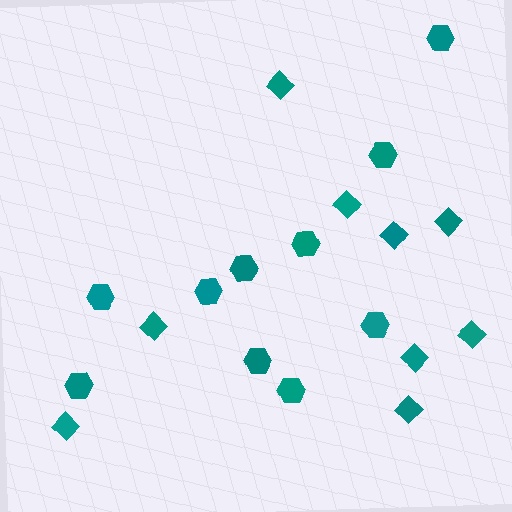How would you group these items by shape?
There are 2 groups: one group of hexagons (10) and one group of diamonds (9).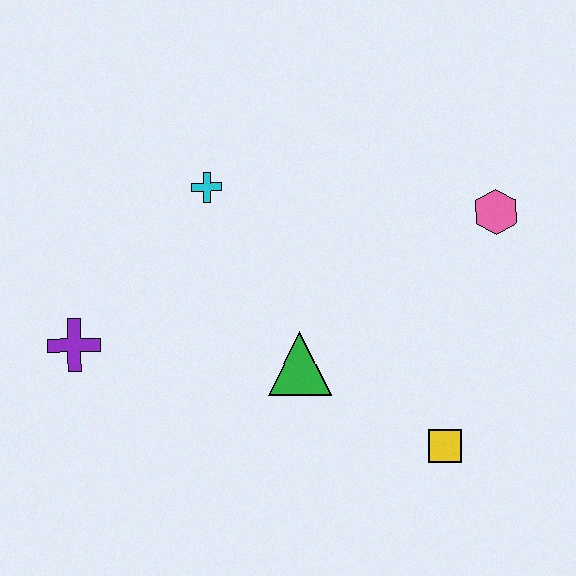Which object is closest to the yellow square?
The green triangle is closest to the yellow square.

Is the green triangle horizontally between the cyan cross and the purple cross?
No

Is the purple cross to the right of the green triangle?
No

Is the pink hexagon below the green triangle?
No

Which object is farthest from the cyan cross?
The yellow square is farthest from the cyan cross.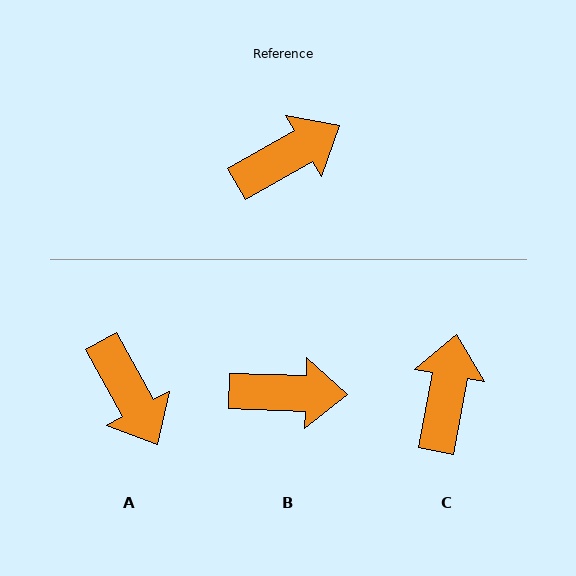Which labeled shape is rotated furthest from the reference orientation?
A, about 91 degrees away.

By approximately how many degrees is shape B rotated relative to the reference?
Approximately 31 degrees clockwise.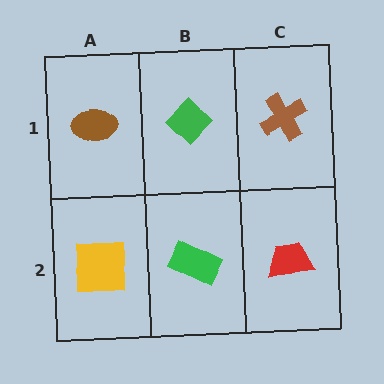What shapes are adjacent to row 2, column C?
A brown cross (row 1, column C), a green rectangle (row 2, column B).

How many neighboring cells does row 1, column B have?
3.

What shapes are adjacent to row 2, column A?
A brown ellipse (row 1, column A), a green rectangle (row 2, column B).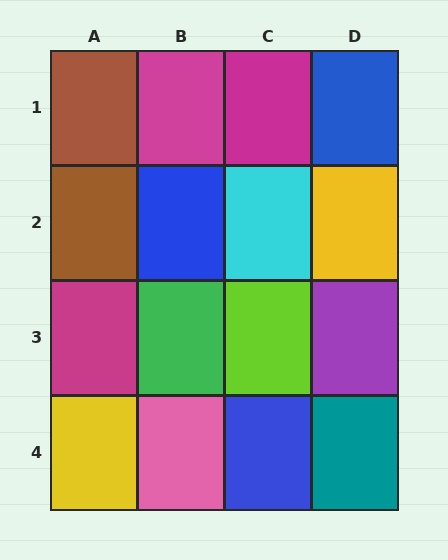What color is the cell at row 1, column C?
Magenta.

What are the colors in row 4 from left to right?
Yellow, pink, blue, teal.